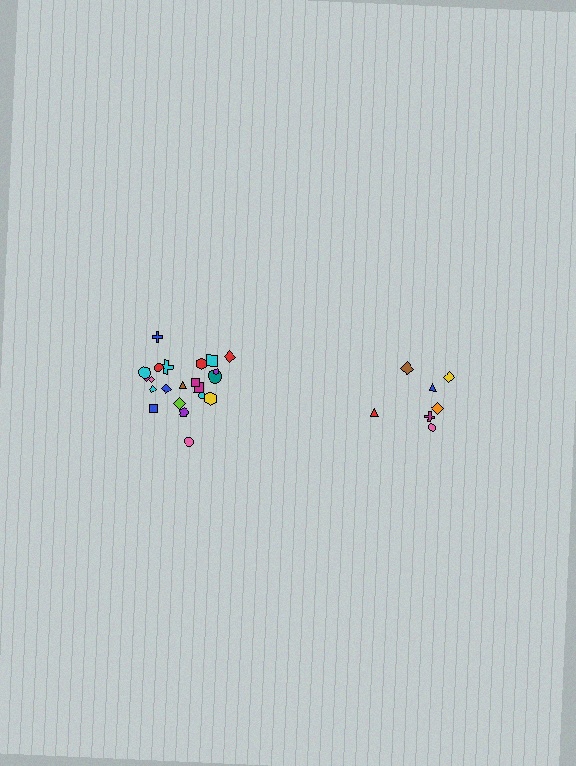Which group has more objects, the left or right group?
The left group.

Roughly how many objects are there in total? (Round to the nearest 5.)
Roughly 30 objects in total.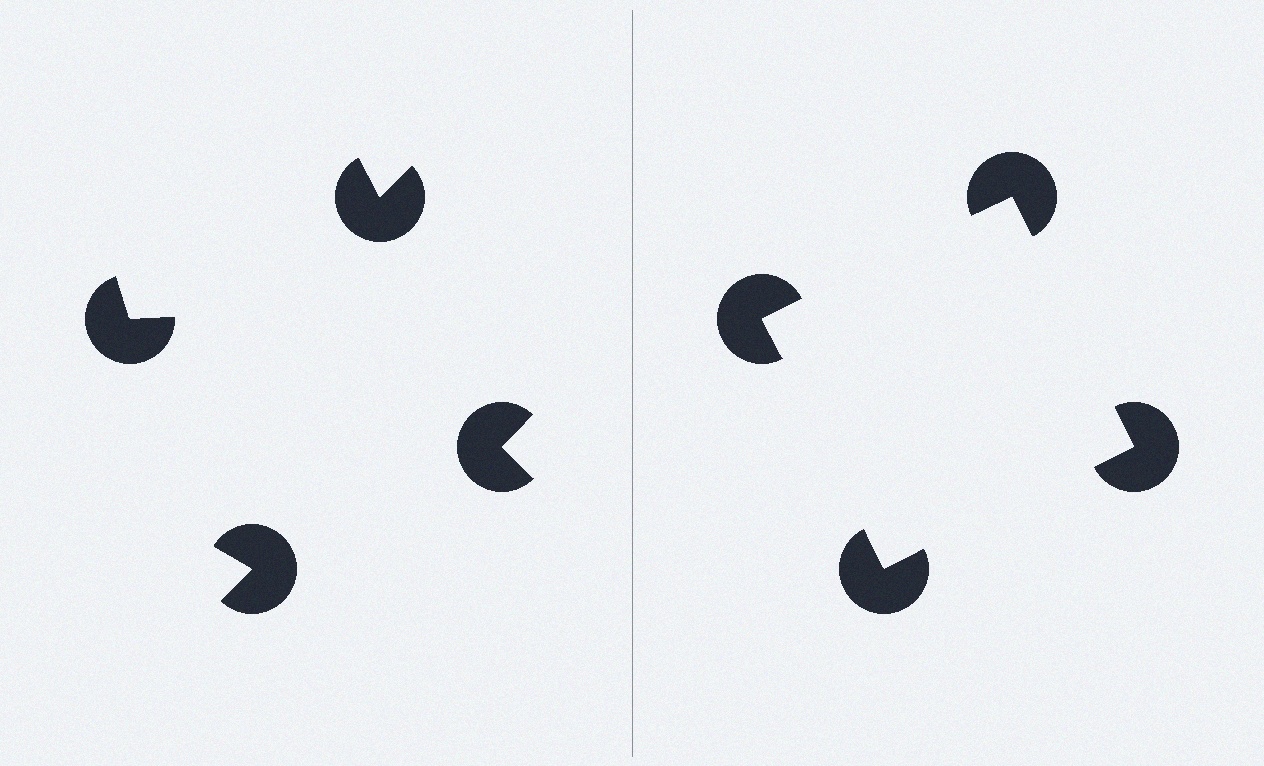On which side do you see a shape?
An illusory square appears on the right side. On the left side the wedge cuts are rotated, so no coherent shape forms.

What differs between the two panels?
The pac-man discs are positioned identically on both sides; only the wedge orientations differ. On the right they align to a square; on the left they are misaligned.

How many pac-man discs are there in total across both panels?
8 — 4 on each side.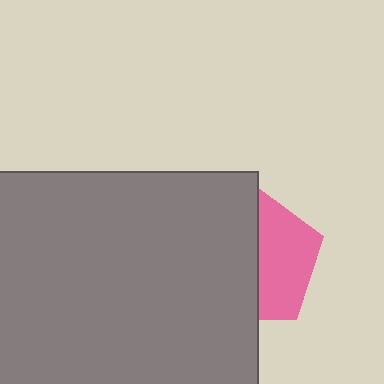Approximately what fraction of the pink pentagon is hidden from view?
Roughly 56% of the pink pentagon is hidden behind the gray rectangle.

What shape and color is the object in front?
The object in front is a gray rectangle.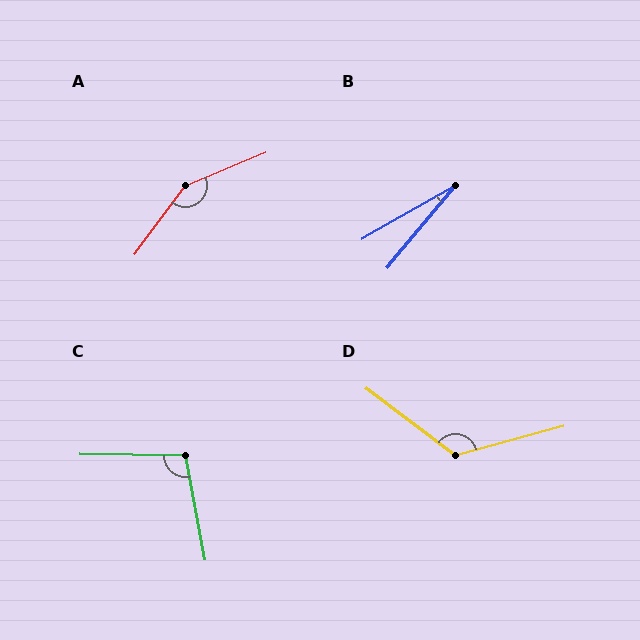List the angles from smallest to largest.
B (21°), C (101°), D (127°), A (149°).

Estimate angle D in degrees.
Approximately 127 degrees.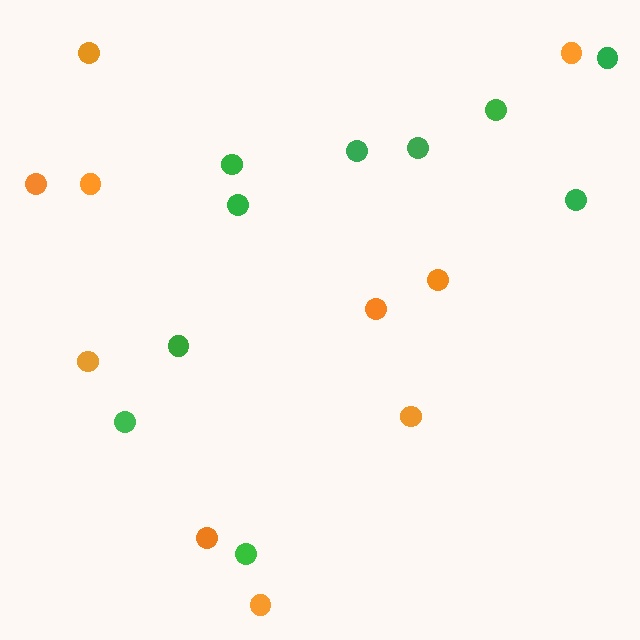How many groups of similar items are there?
There are 2 groups: one group of green circles (10) and one group of orange circles (10).